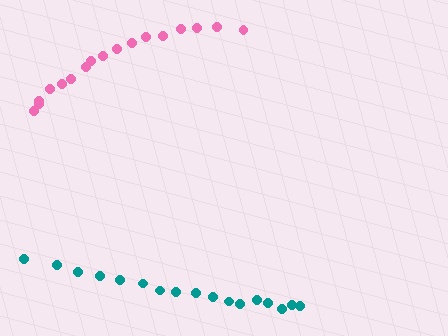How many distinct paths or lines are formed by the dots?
There are 2 distinct paths.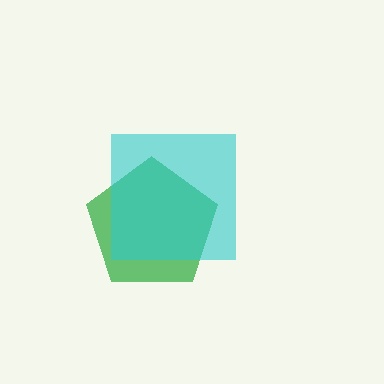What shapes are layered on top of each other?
The layered shapes are: a green pentagon, a cyan square.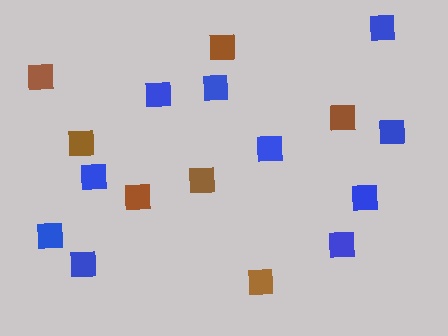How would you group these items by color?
There are 2 groups: one group of blue squares (10) and one group of brown squares (7).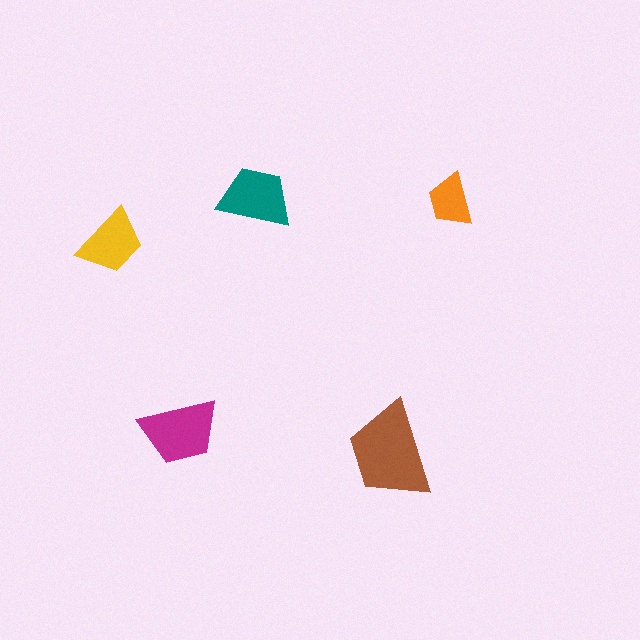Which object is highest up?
The teal trapezoid is topmost.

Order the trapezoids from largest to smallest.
the brown one, the magenta one, the teal one, the yellow one, the orange one.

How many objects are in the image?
There are 5 objects in the image.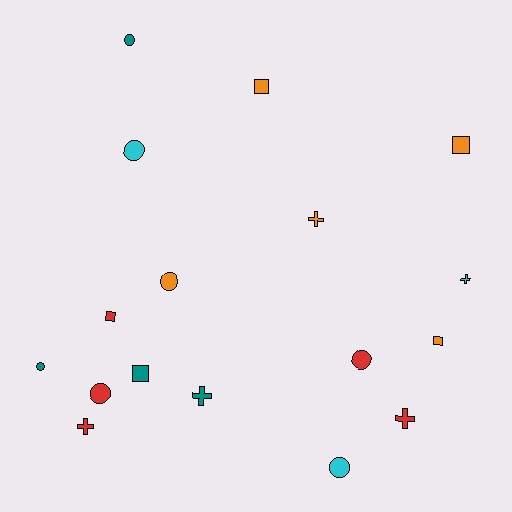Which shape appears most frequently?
Circle, with 7 objects.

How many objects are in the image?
There are 17 objects.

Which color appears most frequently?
Red, with 5 objects.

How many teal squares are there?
There is 1 teal square.